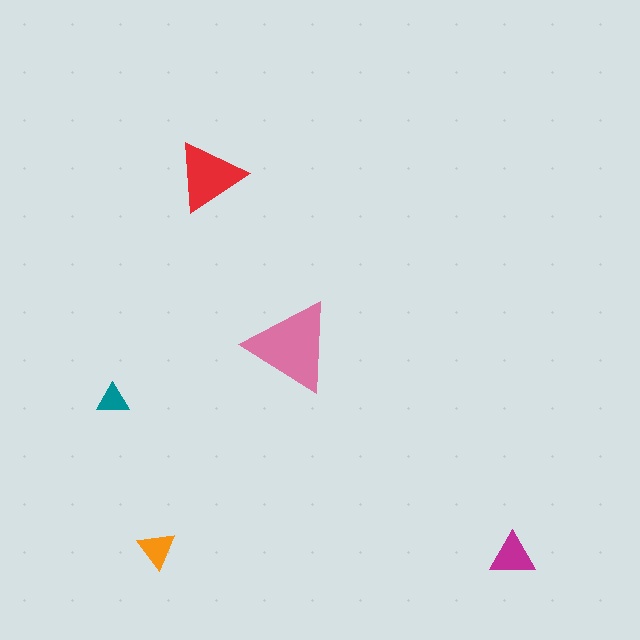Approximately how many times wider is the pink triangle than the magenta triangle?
About 2 times wider.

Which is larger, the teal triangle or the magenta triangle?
The magenta one.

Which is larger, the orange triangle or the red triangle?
The red one.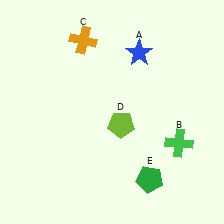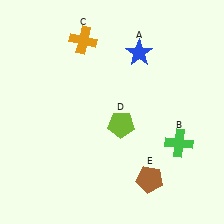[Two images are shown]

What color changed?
The pentagon (E) changed from green in Image 1 to brown in Image 2.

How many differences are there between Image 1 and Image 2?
There is 1 difference between the two images.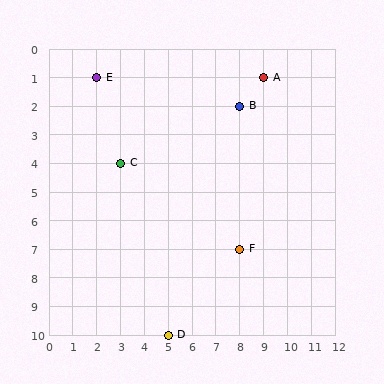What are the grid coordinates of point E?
Point E is at grid coordinates (2, 1).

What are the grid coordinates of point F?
Point F is at grid coordinates (8, 7).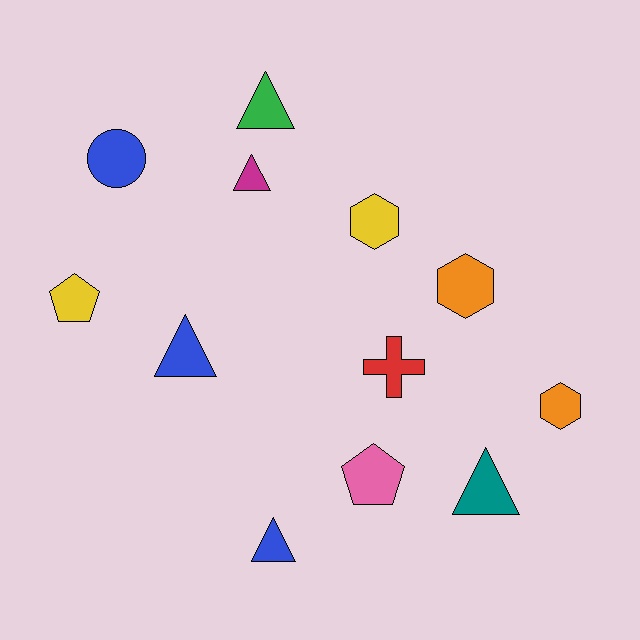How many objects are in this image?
There are 12 objects.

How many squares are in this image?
There are no squares.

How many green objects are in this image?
There is 1 green object.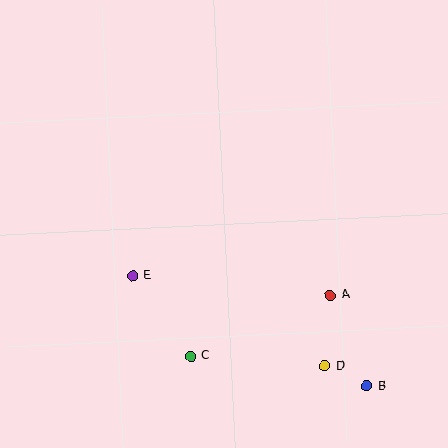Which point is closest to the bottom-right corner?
Point B is closest to the bottom-right corner.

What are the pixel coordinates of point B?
Point B is at (367, 386).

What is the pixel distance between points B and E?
The distance between B and E is 259 pixels.